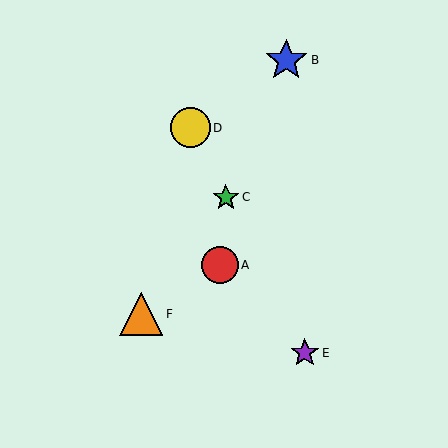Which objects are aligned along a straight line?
Objects C, D, E are aligned along a straight line.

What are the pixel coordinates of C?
Object C is at (226, 197).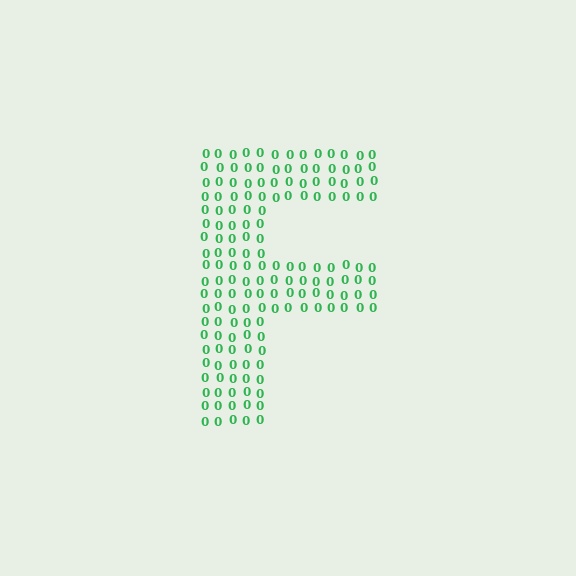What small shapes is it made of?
It is made of small digit 0's.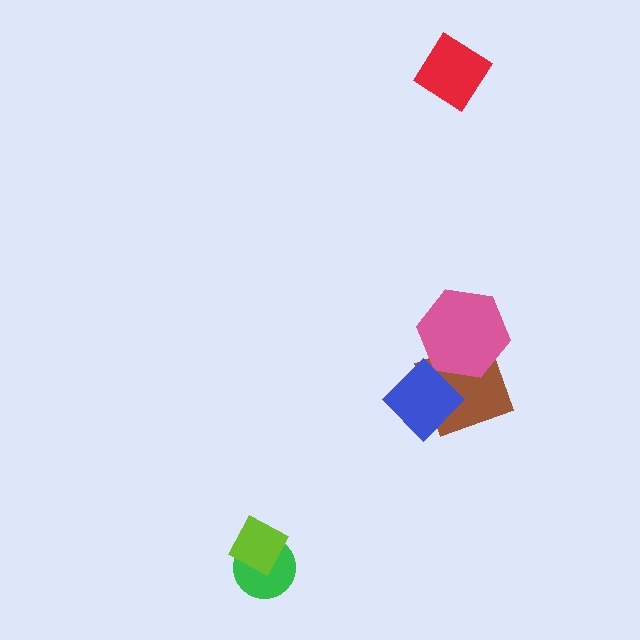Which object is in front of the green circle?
The lime diamond is in front of the green circle.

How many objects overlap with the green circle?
1 object overlaps with the green circle.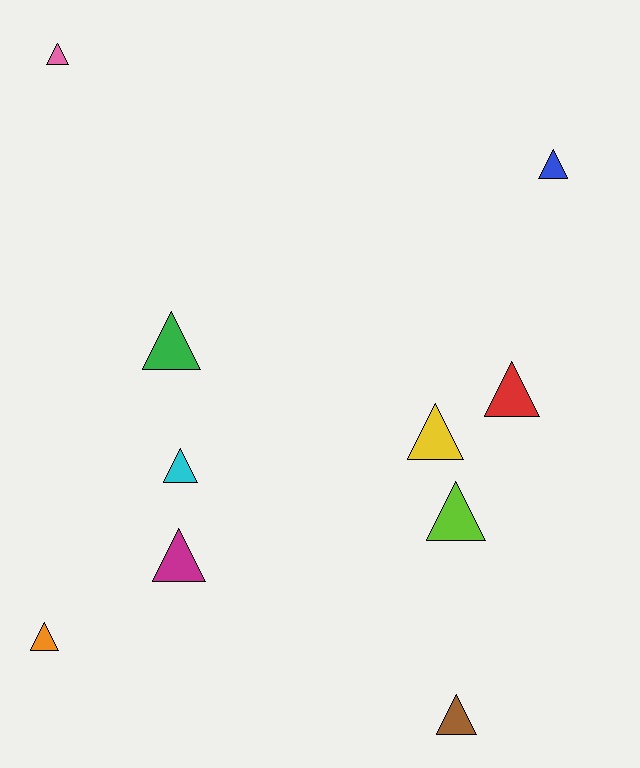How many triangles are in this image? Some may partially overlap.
There are 10 triangles.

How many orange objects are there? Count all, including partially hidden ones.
There is 1 orange object.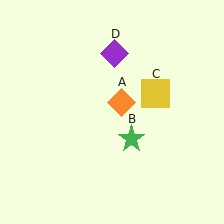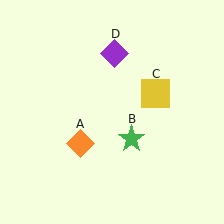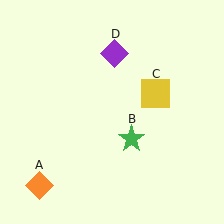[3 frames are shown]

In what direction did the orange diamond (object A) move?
The orange diamond (object A) moved down and to the left.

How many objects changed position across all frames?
1 object changed position: orange diamond (object A).